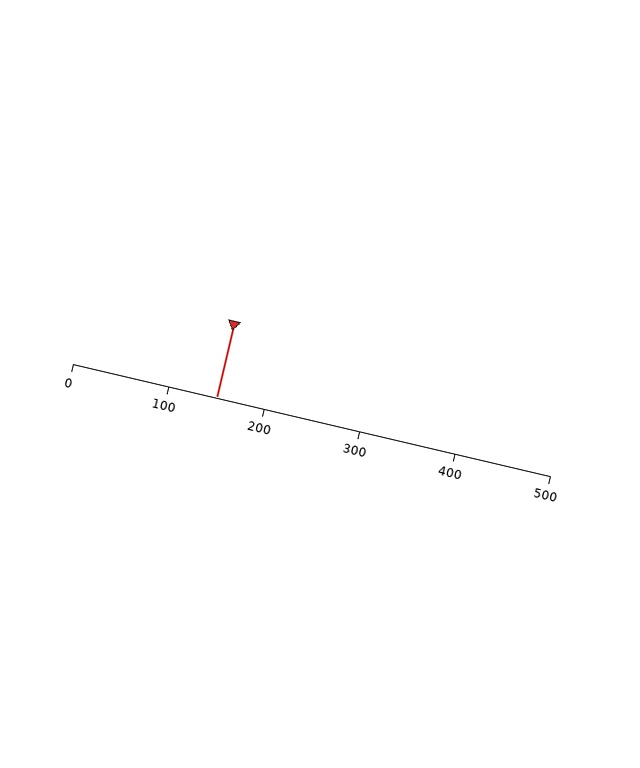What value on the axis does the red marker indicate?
The marker indicates approximately 150.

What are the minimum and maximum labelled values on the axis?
The axis runs from 0 to 500.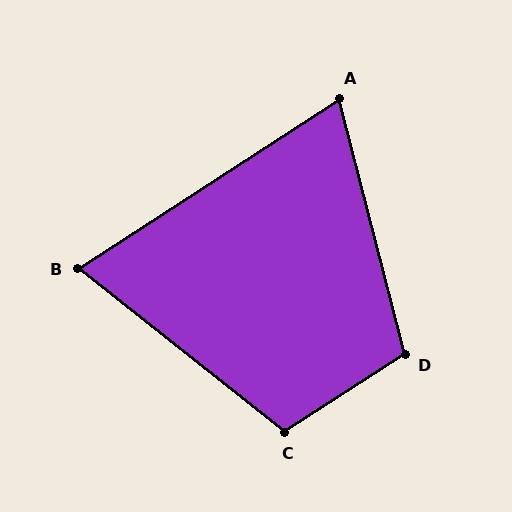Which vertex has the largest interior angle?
C, at approximately 109 degrees.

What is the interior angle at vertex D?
Approximately 109 degrees (obtuse).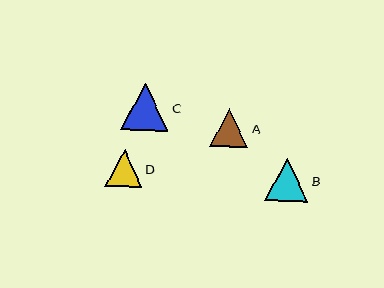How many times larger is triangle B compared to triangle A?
Triangle B is approximately 1.1 times the size of triangle A.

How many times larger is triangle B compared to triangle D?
Triangle B is approximately 1.2 times the size of triangle D.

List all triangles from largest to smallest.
From largest to smallest: C, B, A, D.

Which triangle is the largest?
Triangle C is the largest with a size of approximately 48 pixels.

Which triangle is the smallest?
Triangle D is the smallest with a size of approximately 36 pixels.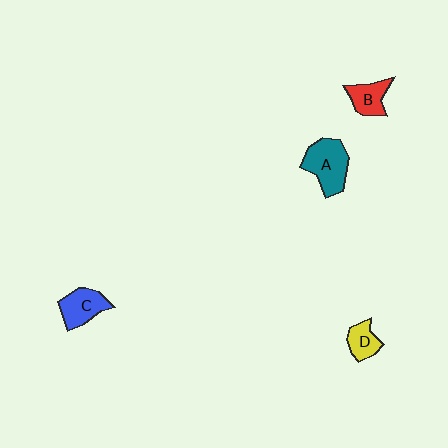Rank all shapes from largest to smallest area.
From largest to smallest: A (teal), C (blue), B (red), D (yellow).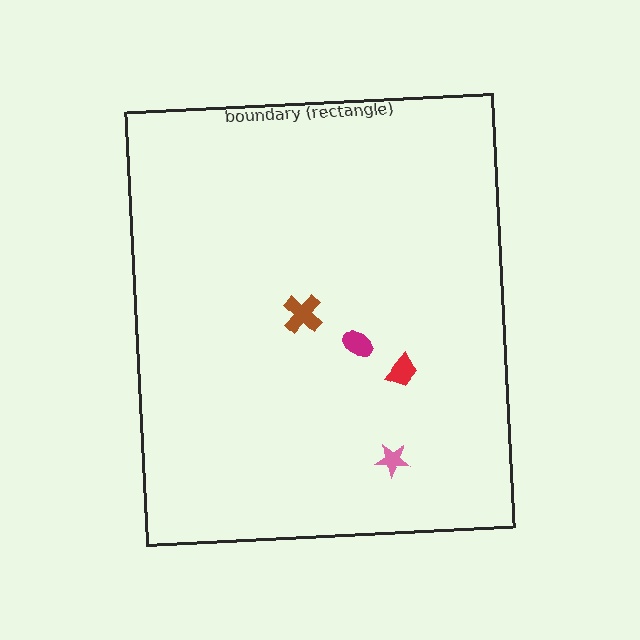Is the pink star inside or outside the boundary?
Inside.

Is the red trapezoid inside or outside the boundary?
Inside.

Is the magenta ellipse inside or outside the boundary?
Inside.